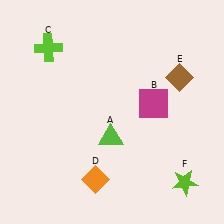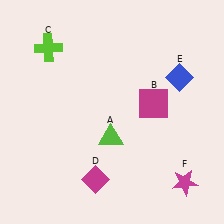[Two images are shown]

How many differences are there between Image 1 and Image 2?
There are 3 differences between the two images.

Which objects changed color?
D changed from orange to magenta. E changed from brown to blue. F changed from lime to magenta.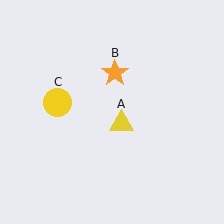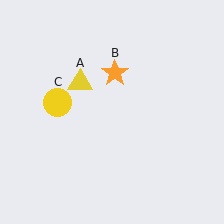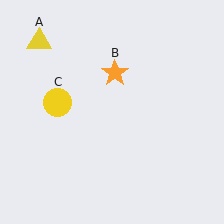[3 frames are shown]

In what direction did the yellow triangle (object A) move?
The yellow triangle (object A) moved up and to the left.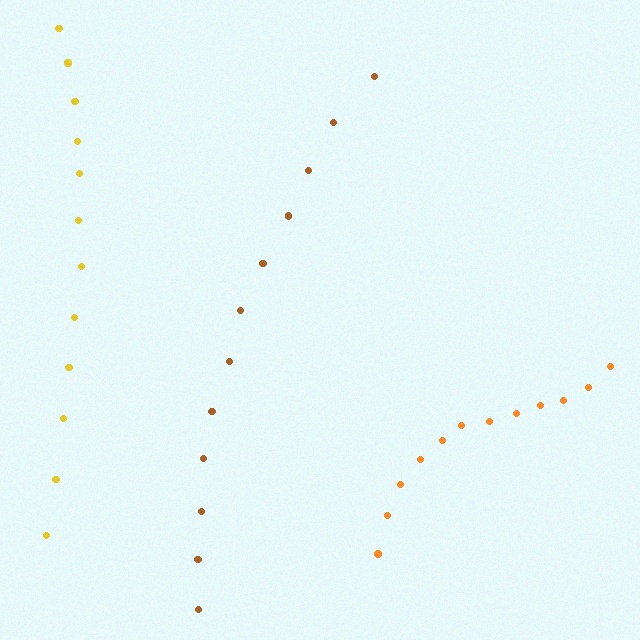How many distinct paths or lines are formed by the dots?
There are 3 distinct paths.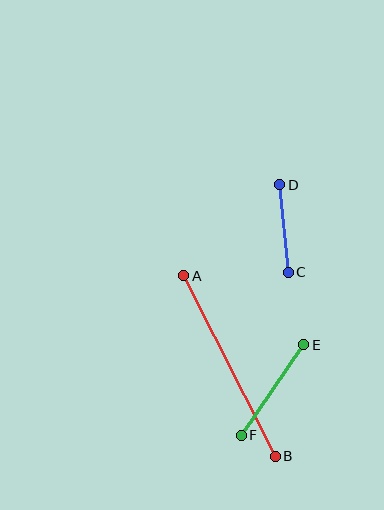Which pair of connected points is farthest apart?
Points A and B are farthest apart.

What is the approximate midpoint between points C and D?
The midpoint is at approximately (284, 228) pixels.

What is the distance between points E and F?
The distance is approximately 110 pixels.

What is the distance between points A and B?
The distance is approximately 202 pixels.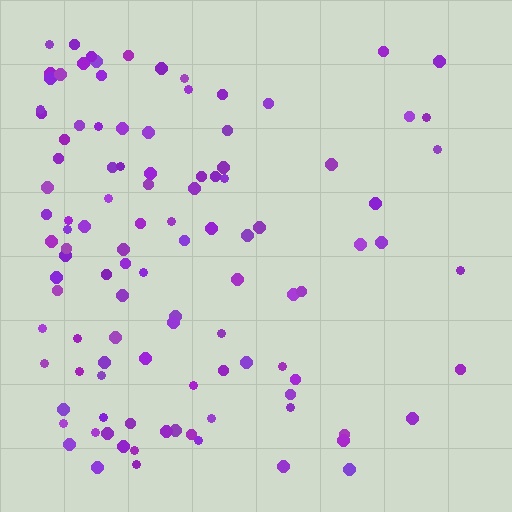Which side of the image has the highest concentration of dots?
The left.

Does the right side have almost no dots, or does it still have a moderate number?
Still a moderate number, just noticeably fewer than the left.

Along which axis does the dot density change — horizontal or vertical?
Horizontal.